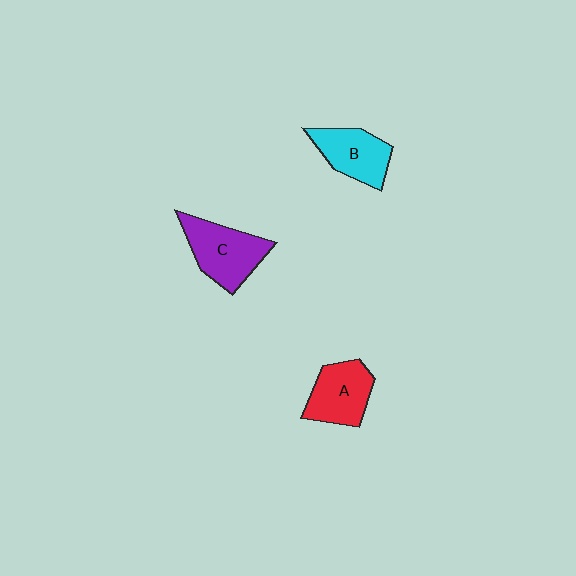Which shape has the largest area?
Shape C (purple).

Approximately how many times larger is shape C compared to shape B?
Approximately 1.2 times.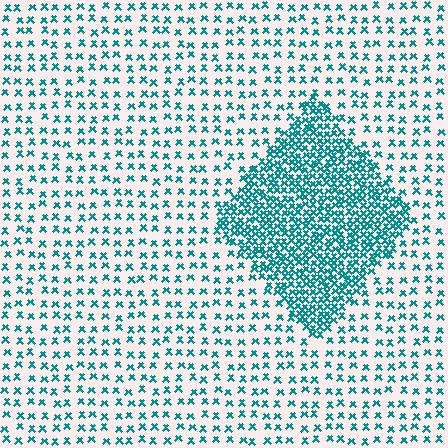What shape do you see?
I see a diamond.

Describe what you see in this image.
The image contains small teal elements arranged at two different densities. A diamond-shaped region is visible where the elements are more densely packed than the surrounding area.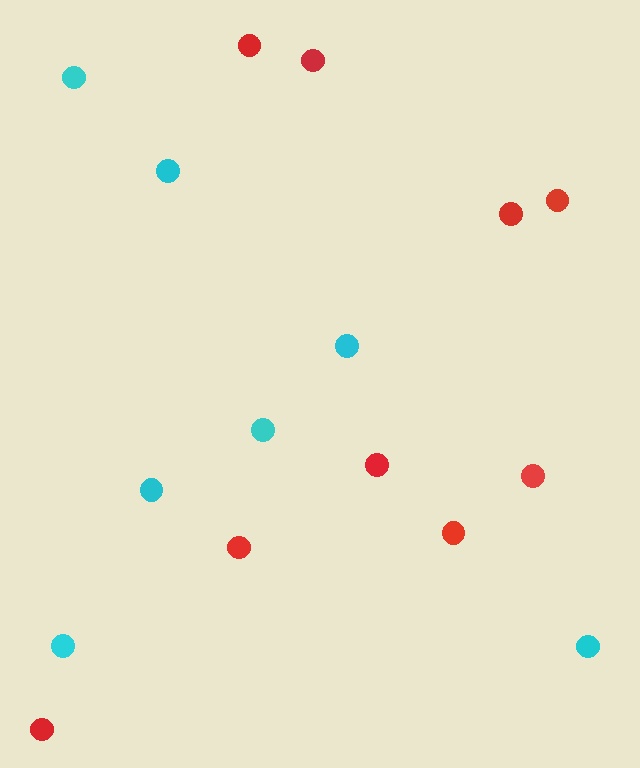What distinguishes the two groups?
There are 2 groups: one group of red circles (9) and one group of cyan circles (7).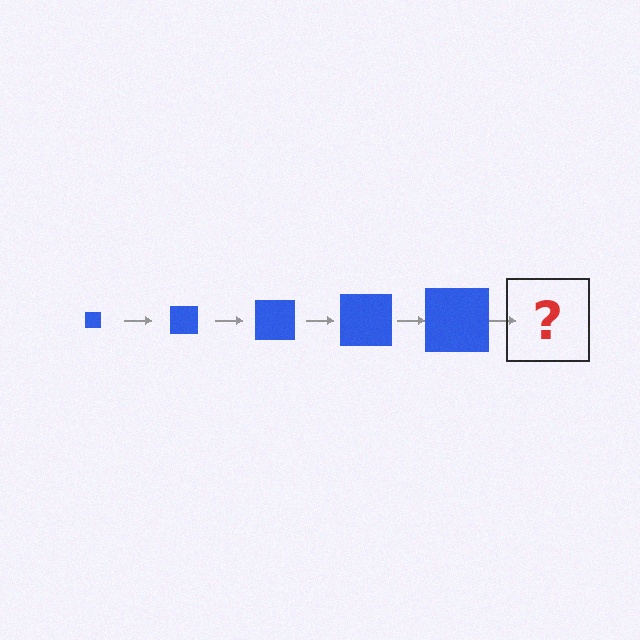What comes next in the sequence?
The next element should be a blue square, larger than the previous one.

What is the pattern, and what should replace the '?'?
The pattern is that the square gets progressively larger each step. The '?' should be a blue square, larger than the previous one.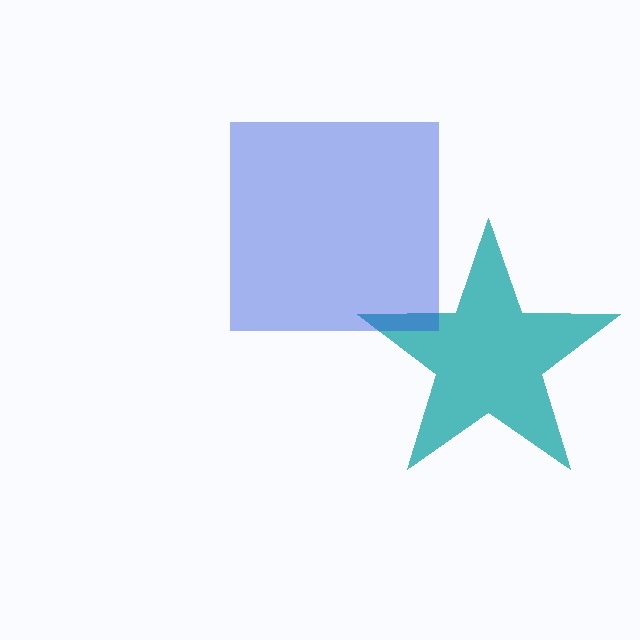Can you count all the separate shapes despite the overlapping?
Yes, there are 2 separate shapes.